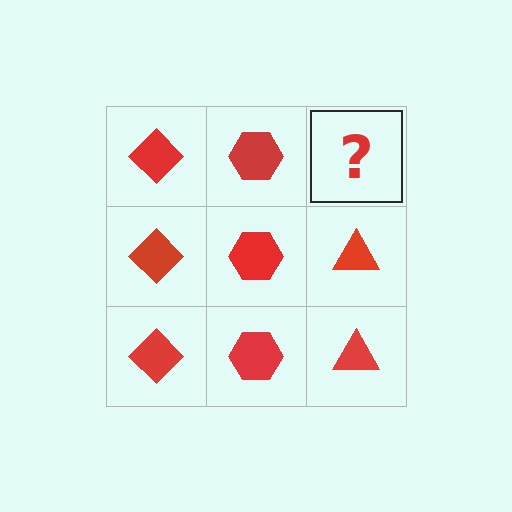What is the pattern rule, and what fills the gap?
The rule is that each column has a consistent shape. The gap should be filled with a red triangle.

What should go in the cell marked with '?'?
The missing cell should contain a red triangle.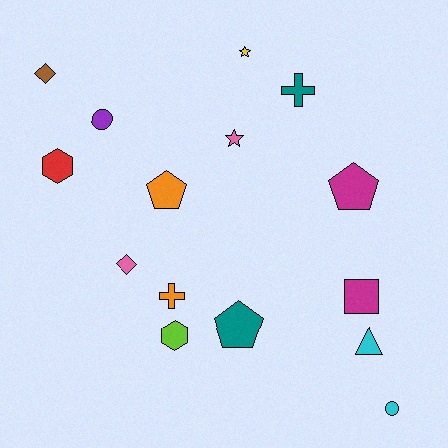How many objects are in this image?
There are 15 objects.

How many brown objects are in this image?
There is 1 brown object.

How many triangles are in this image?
There is 1 triangle.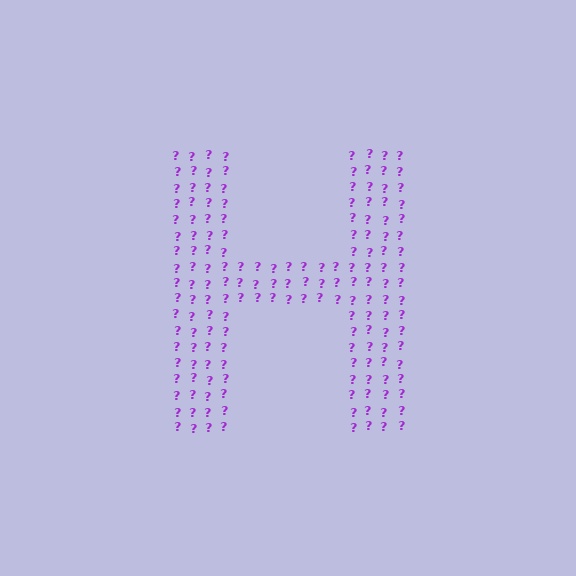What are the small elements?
The small elements are question marks.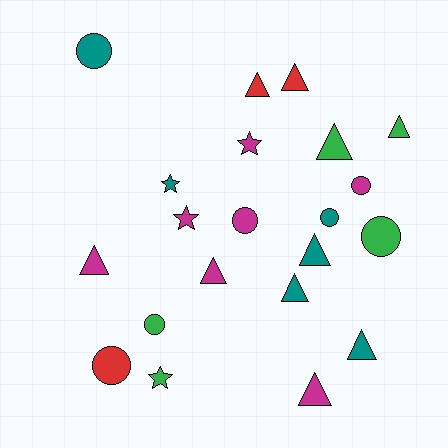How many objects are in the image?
There are 21 objects.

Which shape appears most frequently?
Triangle, with 10 objects.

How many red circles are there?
There is 1 red circle.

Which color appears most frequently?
Magenta, with 7 objects.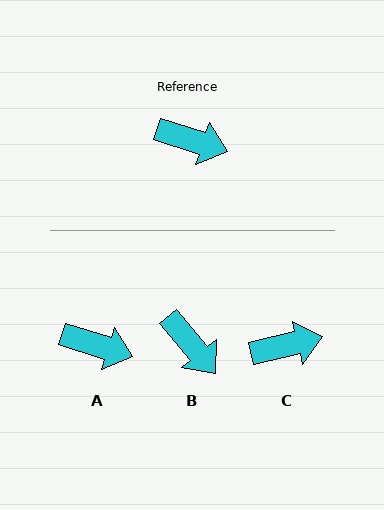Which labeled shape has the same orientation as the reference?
A.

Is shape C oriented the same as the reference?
No, it is off by about 31 degrees.